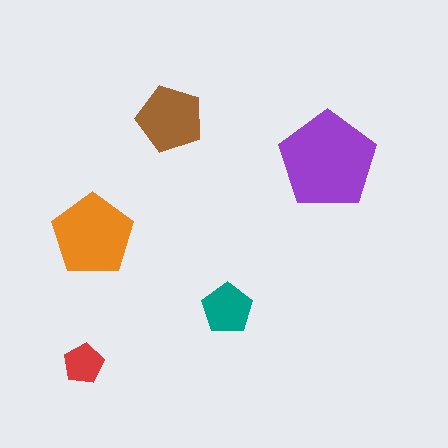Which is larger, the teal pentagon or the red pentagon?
The teal one.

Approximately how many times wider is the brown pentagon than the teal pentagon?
About 1.5 times wider.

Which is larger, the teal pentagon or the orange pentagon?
The orange one.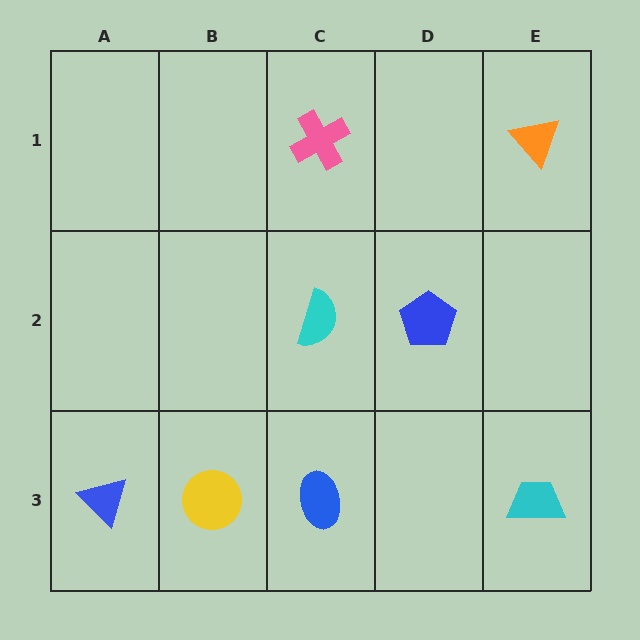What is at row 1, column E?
An orange triangle.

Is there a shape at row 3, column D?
No, that cell is empty.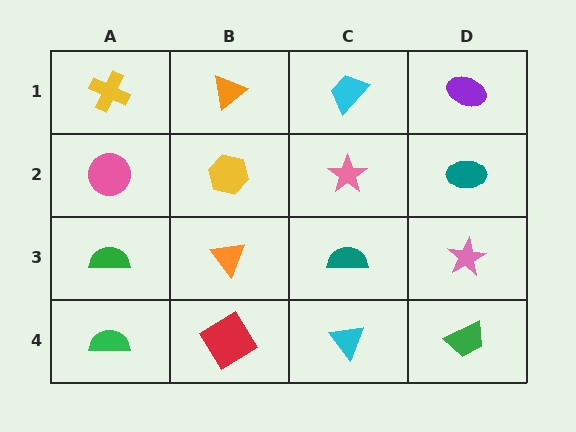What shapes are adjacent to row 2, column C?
A cyan trapezoid (row 1, column C), a teal semicircle (row 3, column C), a yellow hexagon (row 2, column B), a teal ellipse (row 2, column D).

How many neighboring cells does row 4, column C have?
3.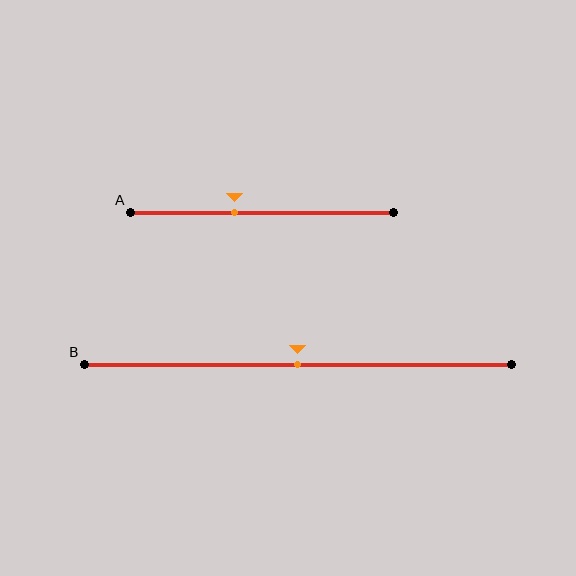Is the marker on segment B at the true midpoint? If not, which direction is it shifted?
Yes, the marker on segment B is at the true midpoint.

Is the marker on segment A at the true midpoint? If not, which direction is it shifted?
No, the marker on segment A is shifted to the left by about 10% of the segment length.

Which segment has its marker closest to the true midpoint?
Segment B has its marker closest to the true midpoint.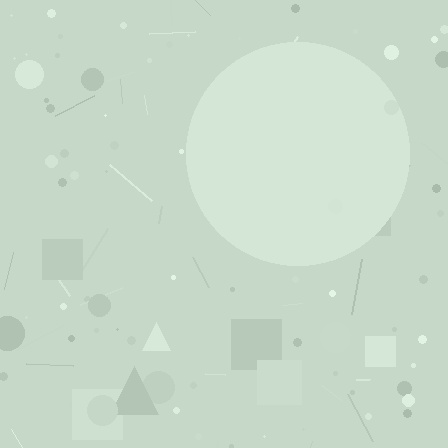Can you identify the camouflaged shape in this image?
The camouflaged shape is a circle.